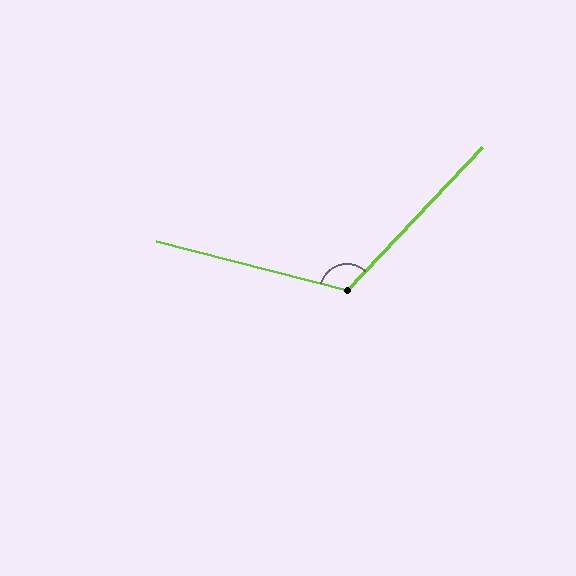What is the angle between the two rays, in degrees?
Approximately 119 degrees.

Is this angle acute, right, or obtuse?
It is obtuse.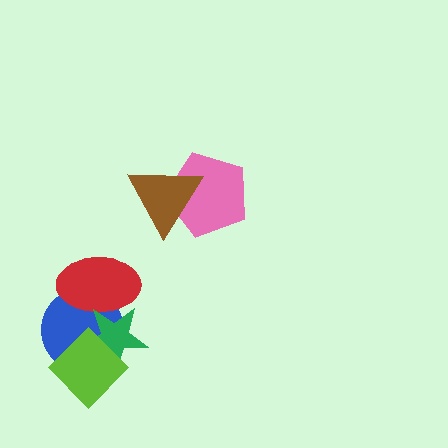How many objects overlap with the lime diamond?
2 objects overlap with the lime diamond.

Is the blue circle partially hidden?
Yes, it is partially covered by another shape.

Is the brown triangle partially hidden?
No, no other shape covers it.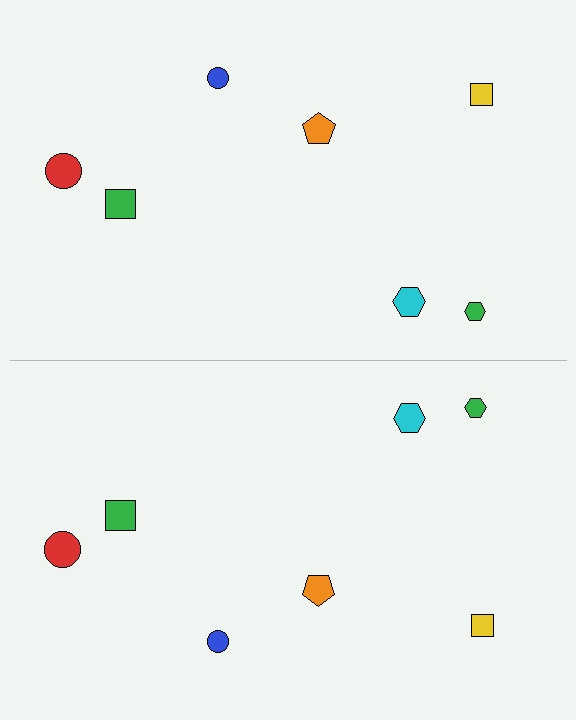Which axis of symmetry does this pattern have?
The pattern has a horizontal axis of symmetry running through the center of the image.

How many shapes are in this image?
There are 14 shapes in this image.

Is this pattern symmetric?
Yes, this pattern has bilateral (reflection) symmetry.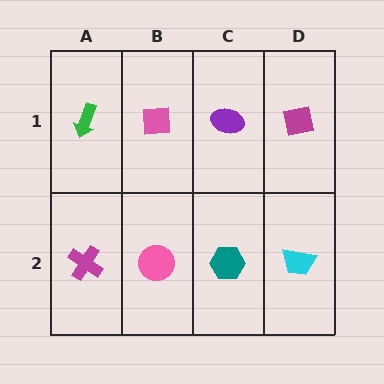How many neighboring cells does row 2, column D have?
2.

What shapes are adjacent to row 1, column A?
A magenta cross (row 2, column A), a pink square (row 1, column B).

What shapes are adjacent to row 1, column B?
A pink circle (row 2, column B), a green arrow (row 1, column A), a purple ellipse (row 1, column C).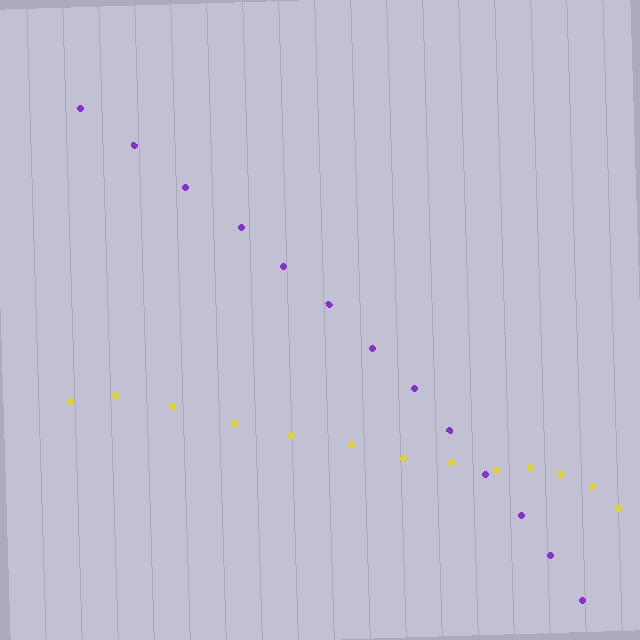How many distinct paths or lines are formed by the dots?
There are 2 distinct paths.